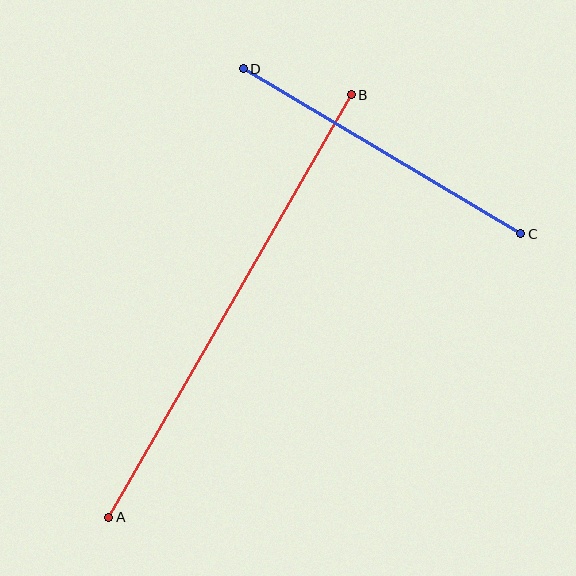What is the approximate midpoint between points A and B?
The midpoint is at approximately (230, 306) pixels.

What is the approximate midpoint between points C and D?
The midpoint is at approximately (382, 151) pixels.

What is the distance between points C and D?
The distance is approximately 323 pixels.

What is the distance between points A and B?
The distance is approximately 487 pixels.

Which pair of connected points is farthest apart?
Points A and B are farthest apart.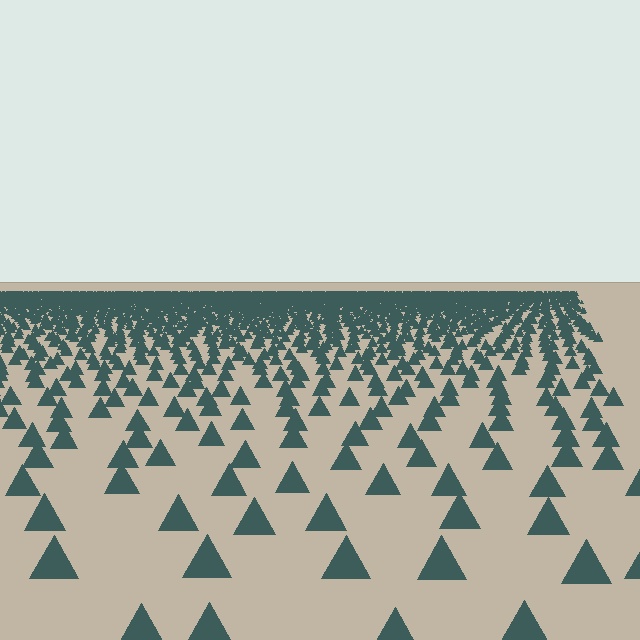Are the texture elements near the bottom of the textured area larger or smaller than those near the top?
Larger. Near the bottom, elements are closer to the viewer and appear at a bigger on-screen size.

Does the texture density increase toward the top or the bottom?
Density increases toward the top.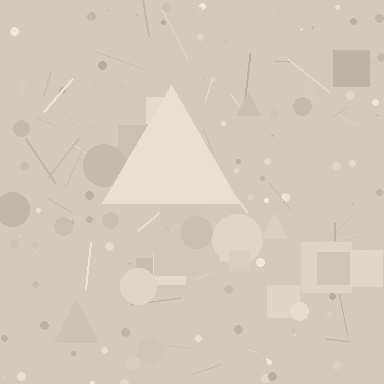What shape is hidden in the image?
A triangle is hidden in the image.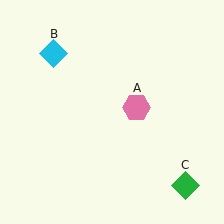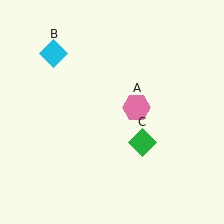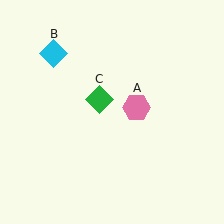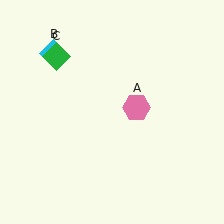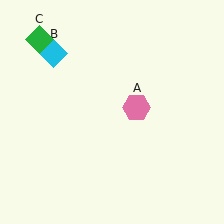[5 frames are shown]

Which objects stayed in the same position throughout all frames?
Pink hexagon (object A) and cyan diamond (object B) remained stationary.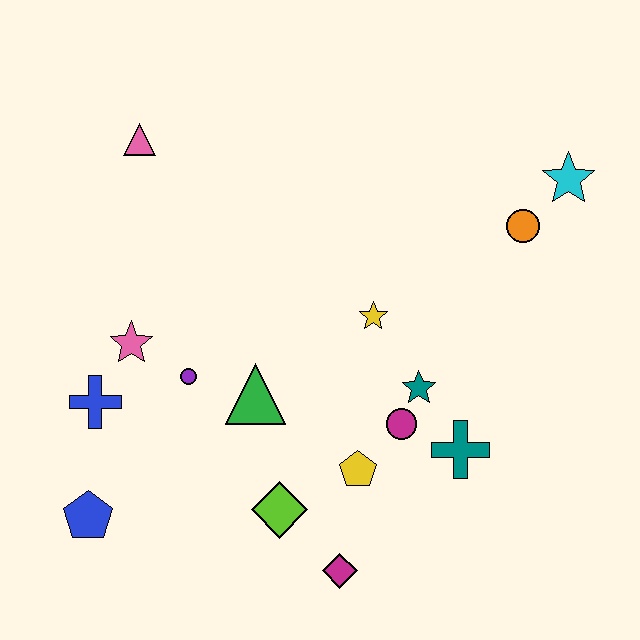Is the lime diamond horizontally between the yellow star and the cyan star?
No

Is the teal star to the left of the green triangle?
No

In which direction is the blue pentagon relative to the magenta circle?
The blue pentagon is to the left of the magenta circle.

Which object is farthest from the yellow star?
The blue pentagon is farthest from the yellow star.